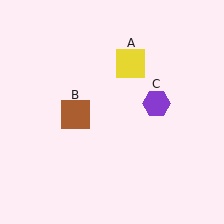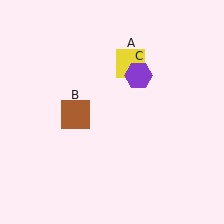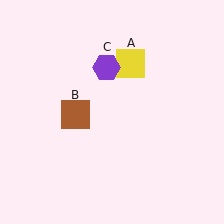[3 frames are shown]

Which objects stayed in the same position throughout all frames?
Yellow square (object A) and brown square (object B) remained stationary.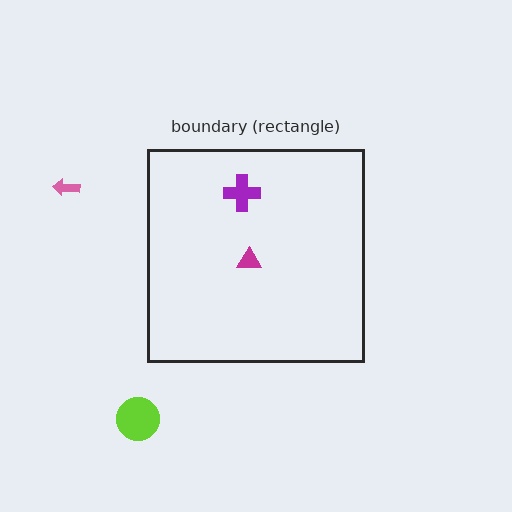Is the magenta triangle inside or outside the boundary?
Inside.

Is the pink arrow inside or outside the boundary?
Outside.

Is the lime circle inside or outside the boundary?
Outside.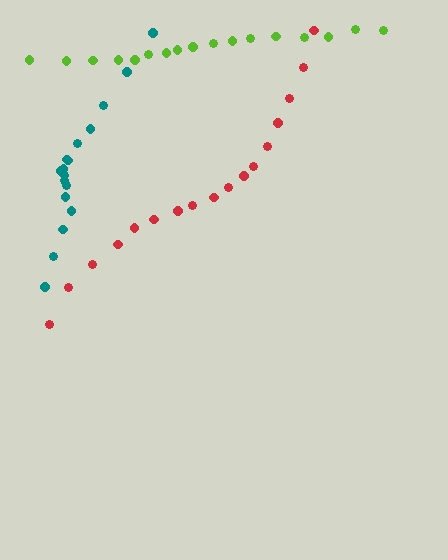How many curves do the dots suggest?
There are 3 distinct paths.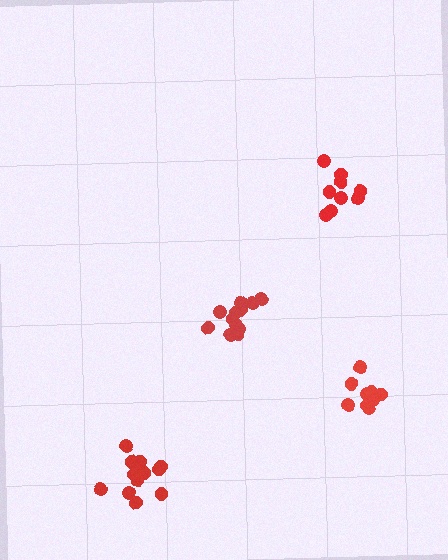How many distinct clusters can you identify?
There are 4 distinct clusters.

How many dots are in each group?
Group 1: 12 dots, Group 2: 9 dots, Group 3: 9 dots, Group 4: 13 dots (43 total).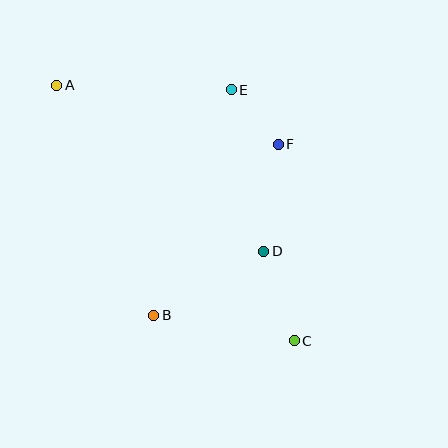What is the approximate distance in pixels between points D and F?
The distance between D and F is approximately 108 pixels.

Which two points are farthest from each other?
Points A and C are farthest from each other.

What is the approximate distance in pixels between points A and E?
The distance between A and E is approximately 175 pixels.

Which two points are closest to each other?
Points E and F are closest to each other.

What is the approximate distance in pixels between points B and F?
The distance between B and F is approximately 212 pixels.